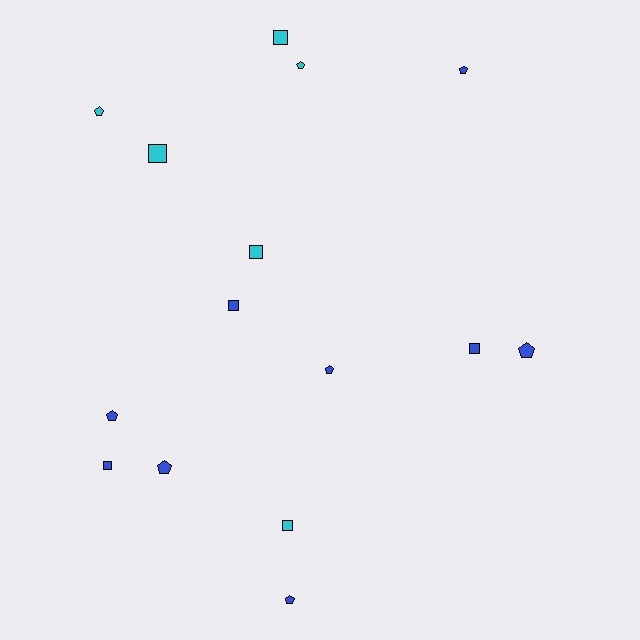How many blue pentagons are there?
There are 6 blue pentagons.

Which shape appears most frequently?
Pentagon, with 8 objects.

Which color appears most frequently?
Blue, with 9 objects.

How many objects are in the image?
There are 15 objects.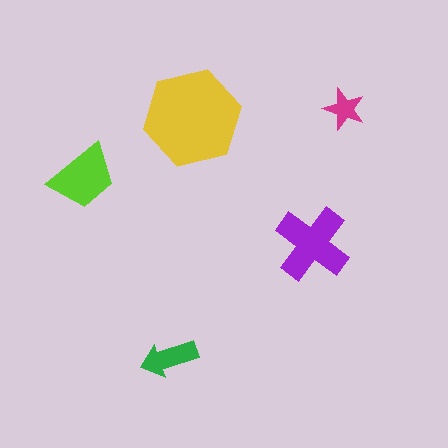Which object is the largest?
The yellow hexagon.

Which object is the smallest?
The magenta star.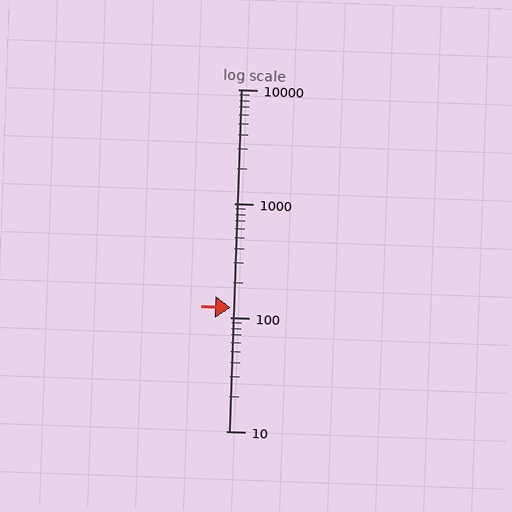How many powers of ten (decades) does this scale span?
The scale spans 3 decades, from 10 to 10000.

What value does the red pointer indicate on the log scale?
The pointer indicates approximately 120.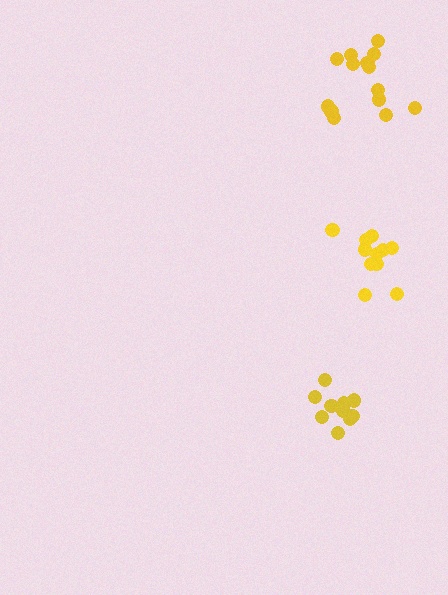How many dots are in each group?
Group 1: 14 dots, Group 2: 11 dots, Group 3: 10 dots (35 total).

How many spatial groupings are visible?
There are 3 spatial groupings.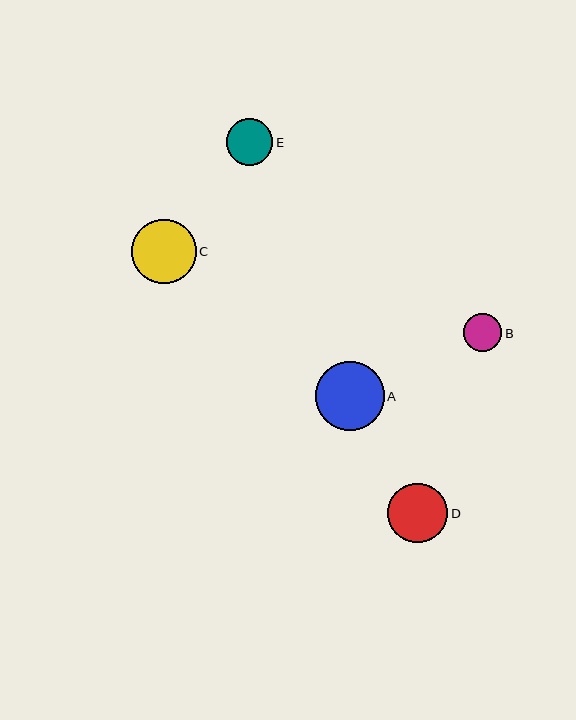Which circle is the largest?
Circle A is the largest with a size of approximately 69 pixels.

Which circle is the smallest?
Circle B is the smallest with a size of approximately 38 pixels.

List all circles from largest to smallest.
From largest to smallest: A, C, D, E, B.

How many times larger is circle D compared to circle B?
Circle D is approximately 1.6 times the size of circle B.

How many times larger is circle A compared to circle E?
Circle A is approximately 1.5 times the size of circle E.